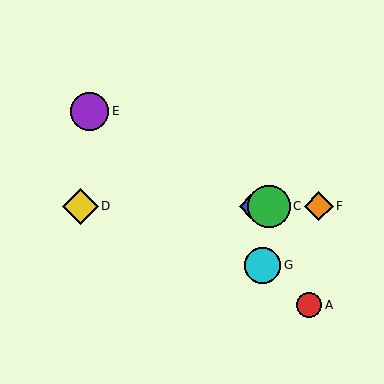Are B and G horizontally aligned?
No, B is at y≈206 and G is at y≈265.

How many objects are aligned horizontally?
4 objects (B, C, D, F) are aligned horizontally.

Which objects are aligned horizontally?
Objects B, C, D, F are aligned horizontally.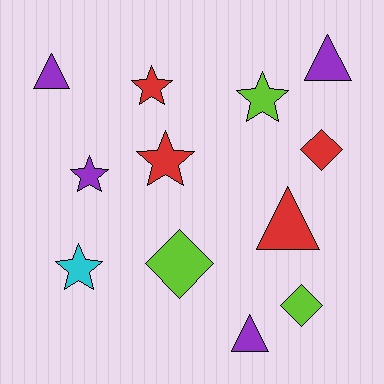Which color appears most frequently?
Red, with 4 objects.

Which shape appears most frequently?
Star, with 5 objects.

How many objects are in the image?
There are 12 objects.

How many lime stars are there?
There is 1 lime star.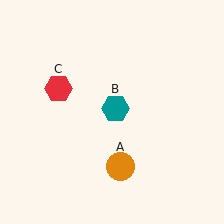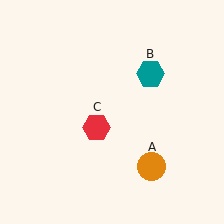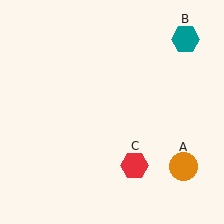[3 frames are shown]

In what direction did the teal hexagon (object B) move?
The teal hexagon (object B) moved up and to the right.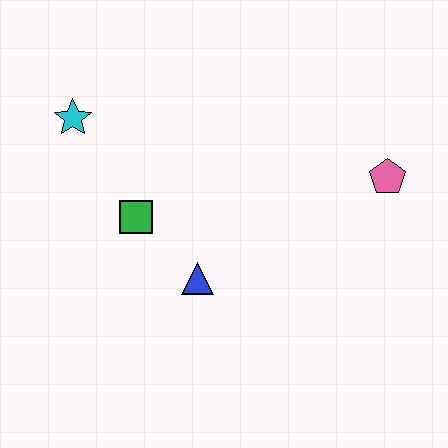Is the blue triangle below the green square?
Yes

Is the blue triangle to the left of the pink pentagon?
Yes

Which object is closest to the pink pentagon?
The blue triangle is closest to the pink pentagon.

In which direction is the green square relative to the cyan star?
The green square is below the cyan star.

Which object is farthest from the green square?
The pink pentagon is farthest from the green square.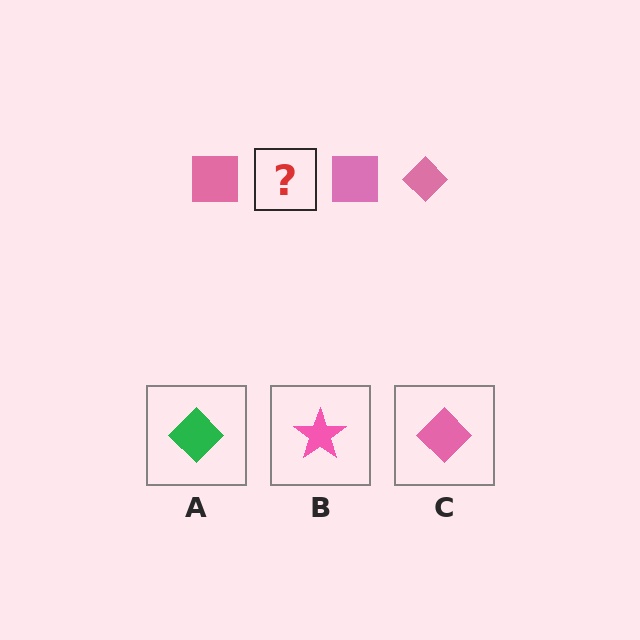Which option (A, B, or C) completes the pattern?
C.